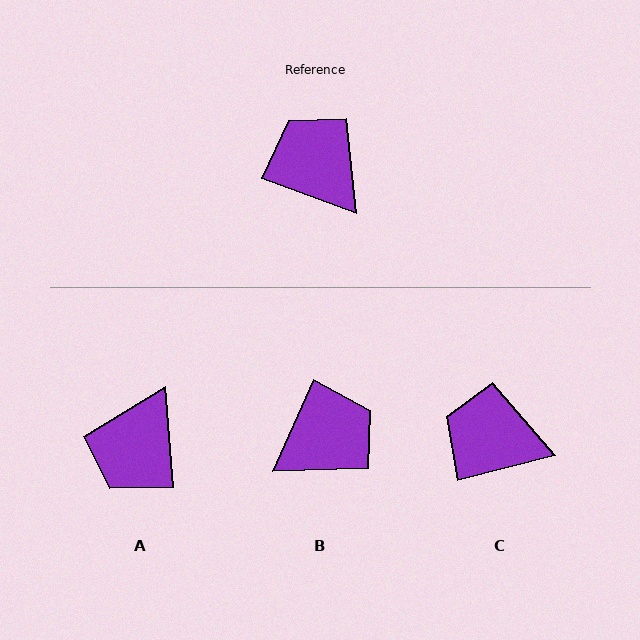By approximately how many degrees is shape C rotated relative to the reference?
Approximately 34 degrees counter-clockwise.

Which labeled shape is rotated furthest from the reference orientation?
A, about 115 degrees away.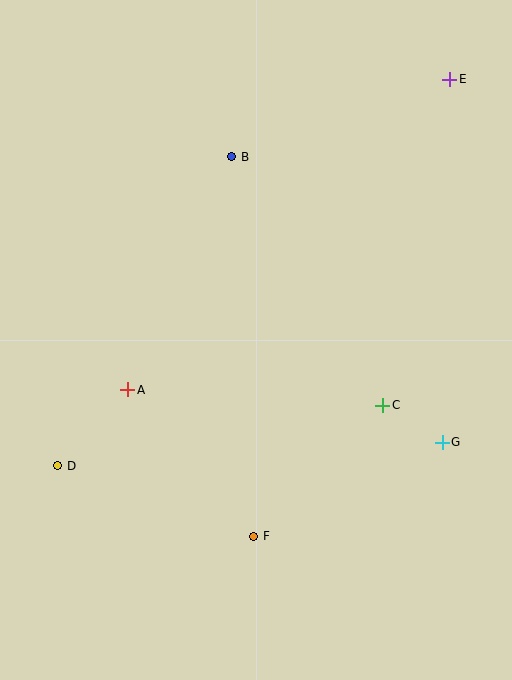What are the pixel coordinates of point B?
Point B is at (232, 157).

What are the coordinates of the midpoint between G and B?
The midpoint between G and B is at (337, 300).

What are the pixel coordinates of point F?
Point F is at (254, 536).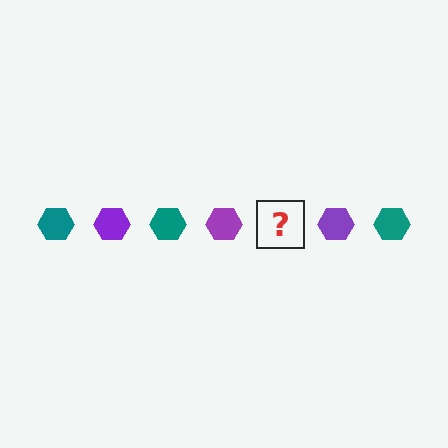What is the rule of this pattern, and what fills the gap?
The rule is that the pattern cycles through teal, purple hexagons. The gap should be filled with a teal hexagon.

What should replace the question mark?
The question mark should be replaced with a teal hexagon.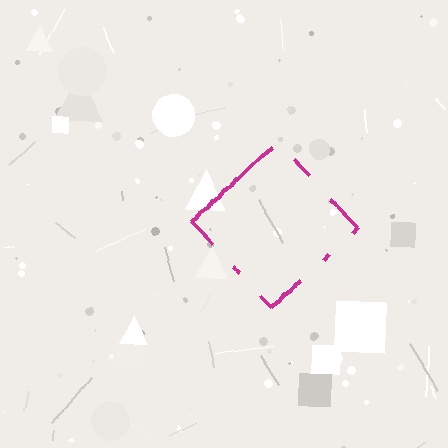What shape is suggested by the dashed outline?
The dashed outline suggests a diamond.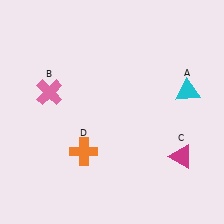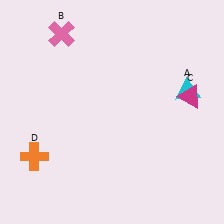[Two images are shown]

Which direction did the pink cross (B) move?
The pink cross (B) moved up.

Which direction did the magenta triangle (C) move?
The magenta triangle (C) moved up.